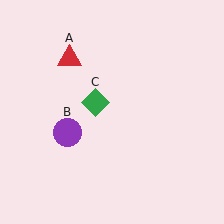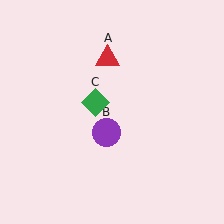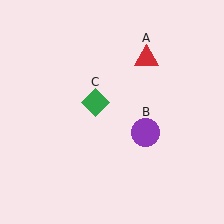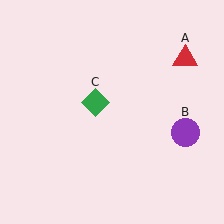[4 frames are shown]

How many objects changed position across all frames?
2 objects changed position: red triangle (object A), purple circle (object B).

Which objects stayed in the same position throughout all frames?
Green diamond (object C) remained stationary.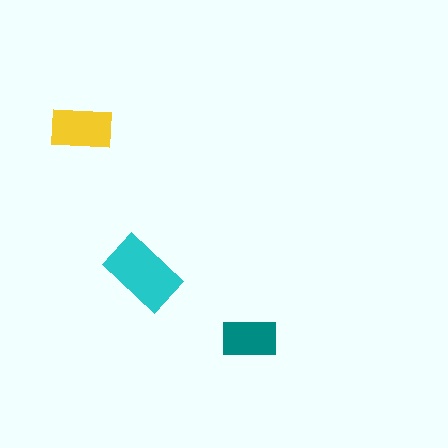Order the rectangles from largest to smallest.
the cyan one, the yellow one, the teal one.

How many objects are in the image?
There are 3 objects in the image.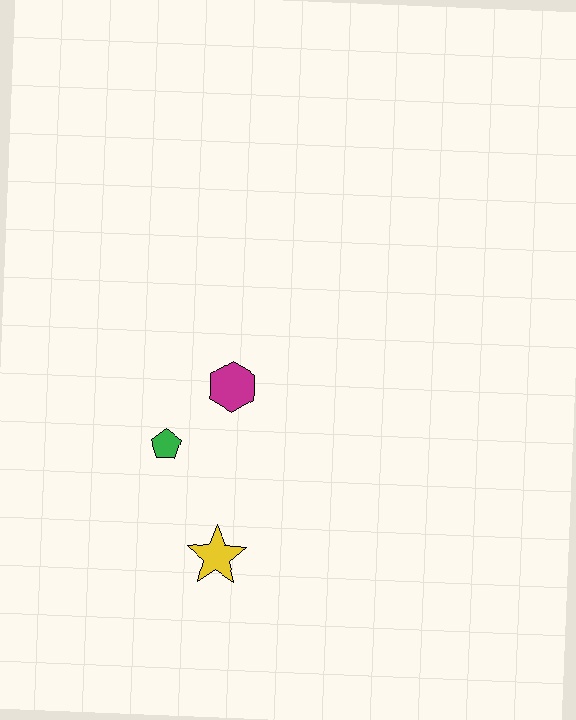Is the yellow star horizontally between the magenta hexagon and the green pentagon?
Yes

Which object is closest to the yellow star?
The green pentagon is closest to the yellow star.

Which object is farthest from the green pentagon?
The yellow star is farthest from the green pentagon.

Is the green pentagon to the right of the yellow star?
No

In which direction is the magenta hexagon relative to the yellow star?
The magenta hexagon is above the yellow star.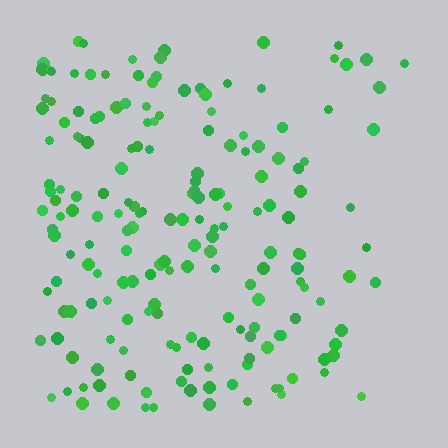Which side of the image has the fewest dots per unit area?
The right.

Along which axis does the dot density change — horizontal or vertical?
Horizontal.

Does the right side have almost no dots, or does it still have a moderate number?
Still a moderate number, just noticeably fewer than the left.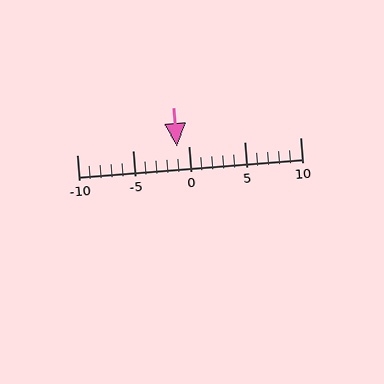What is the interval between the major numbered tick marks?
The major tick marks are spaced 5 units apart.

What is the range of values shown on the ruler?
The ruler shows values from -10 to 10.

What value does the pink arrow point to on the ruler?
The pink arrow points to approximately -1.